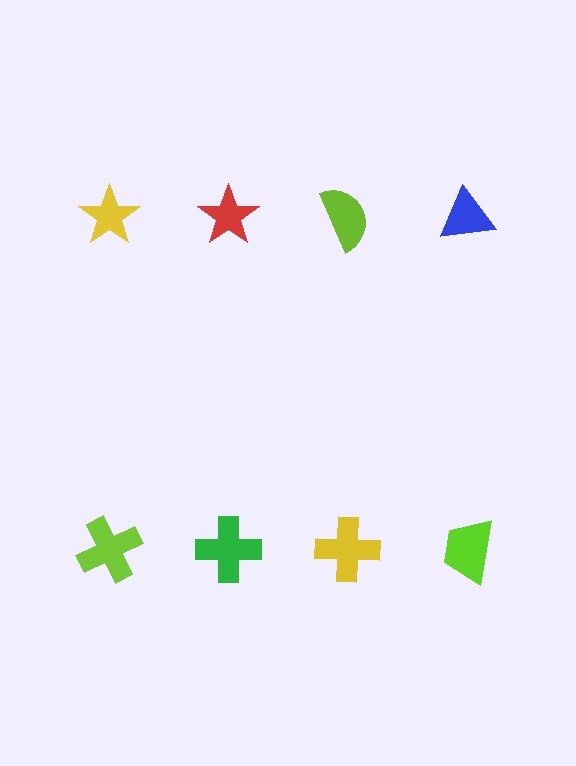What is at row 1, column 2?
A red star.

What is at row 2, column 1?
A lime cross.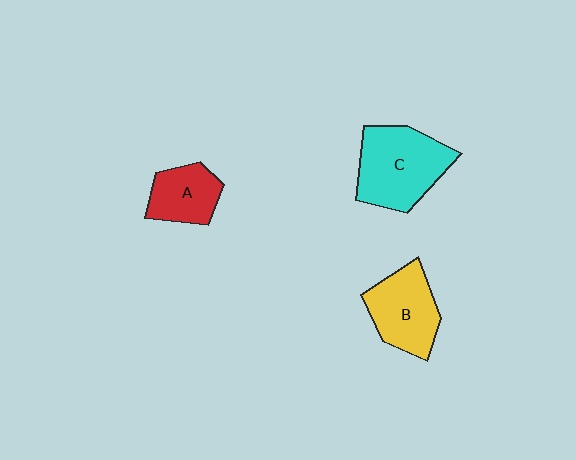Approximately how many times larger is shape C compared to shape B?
Approximately 1.3 times.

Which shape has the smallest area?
Shape A (red).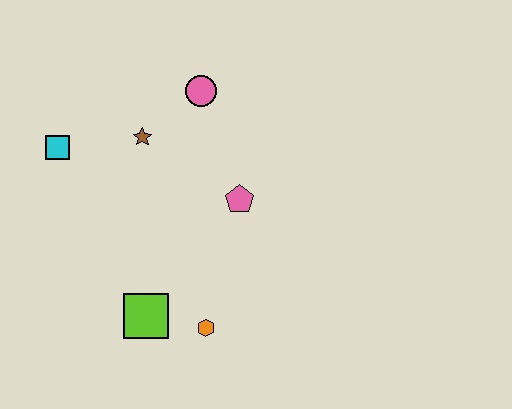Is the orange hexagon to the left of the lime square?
No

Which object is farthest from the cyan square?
The orange hexagon is farthest from the cyan square.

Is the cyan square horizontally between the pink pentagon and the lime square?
No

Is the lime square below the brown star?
Yes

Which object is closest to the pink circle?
The brown star is closest to the pink circle.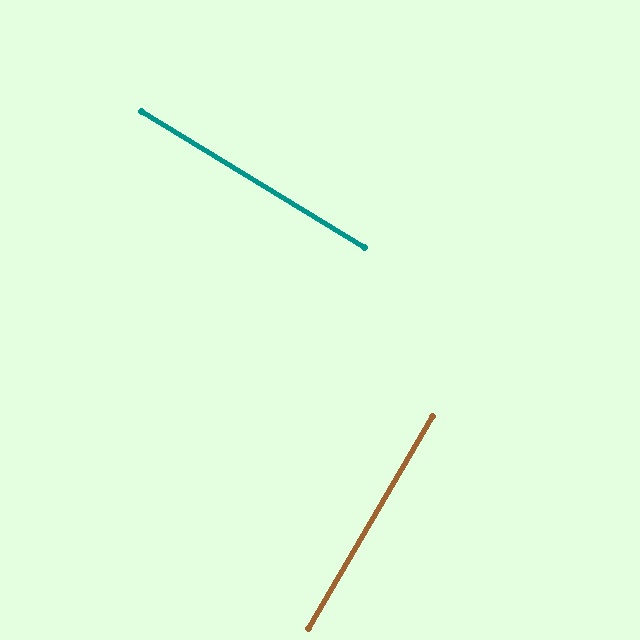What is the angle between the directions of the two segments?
Approximately 89 degrees.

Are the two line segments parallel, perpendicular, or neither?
Perpendicular — they meet at approximately 89°.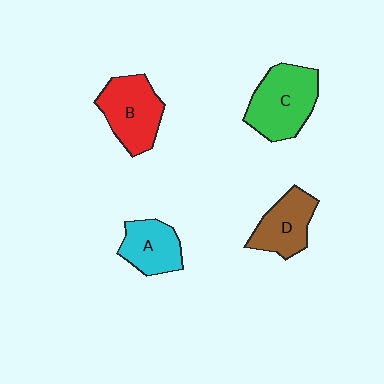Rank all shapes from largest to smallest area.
From largest to smallest: C (green), B (red), D (brown), A (cyan).